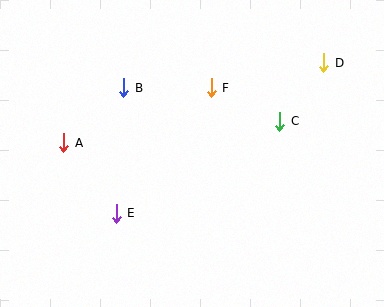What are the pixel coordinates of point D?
Point D is at (324, 63).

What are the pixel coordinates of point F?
Point F is at (211, 88).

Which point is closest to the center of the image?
Point F at (211, 88) is closest to the center.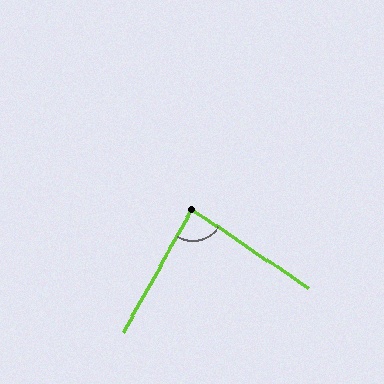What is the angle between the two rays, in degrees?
Approximately 85 degrees.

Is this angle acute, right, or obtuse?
It is approximately a right angle.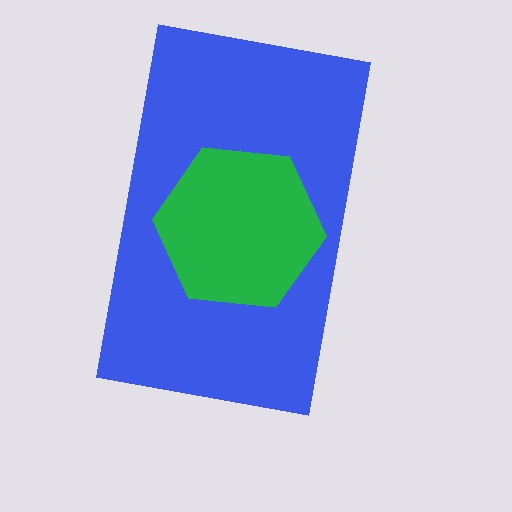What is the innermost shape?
The green hexagon.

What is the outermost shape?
The blue rectangle.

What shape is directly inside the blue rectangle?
The green hexagon.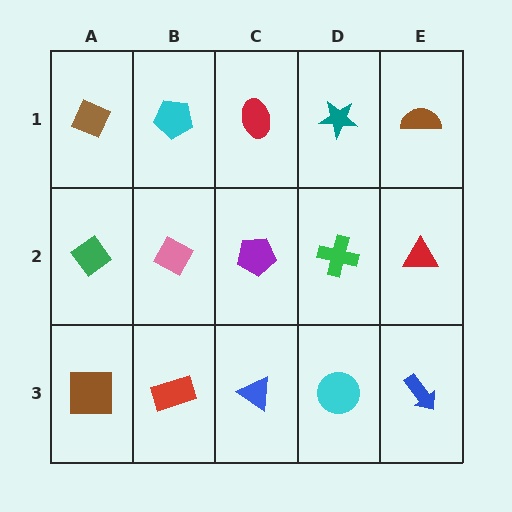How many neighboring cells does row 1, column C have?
3.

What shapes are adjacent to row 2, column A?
A brown diamond (row 1, column A), a brown square (row 3, column A), a pink diamond (row 2, column B).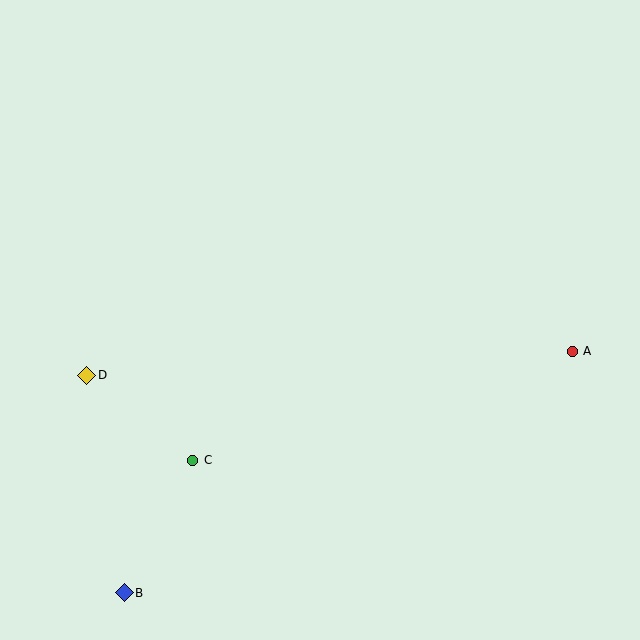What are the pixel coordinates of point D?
Point D is at (87, 375).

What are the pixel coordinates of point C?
Point C is at (193, 460).